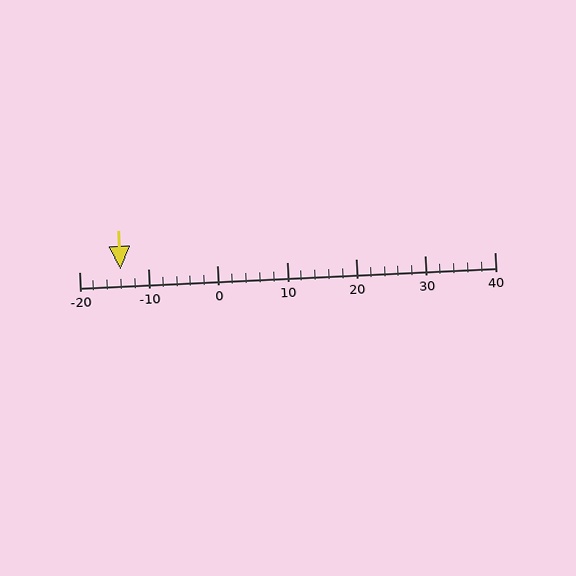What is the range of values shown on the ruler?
The ruler shows values from -20 to 40.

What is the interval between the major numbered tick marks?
The major tick marks are spaced 10 units apart.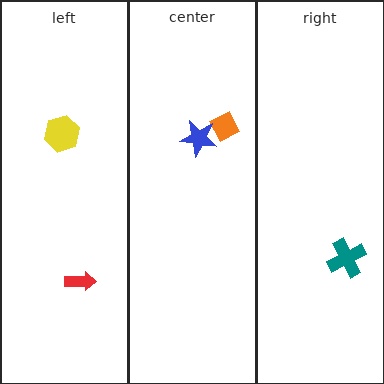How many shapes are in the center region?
2.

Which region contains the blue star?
The center region.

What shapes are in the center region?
The orange diamond, the blue star.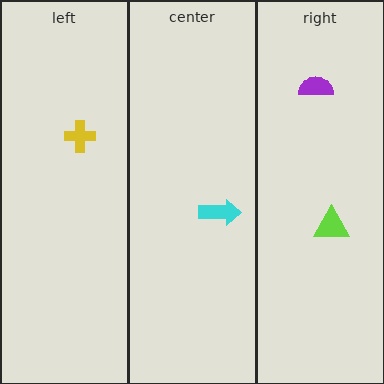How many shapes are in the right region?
2.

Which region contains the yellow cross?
The left region.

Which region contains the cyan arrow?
The center region.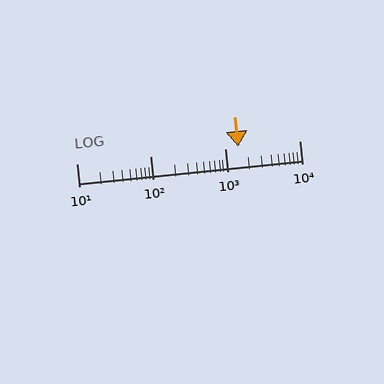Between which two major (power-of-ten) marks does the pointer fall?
The pointer is between 1000 and 10000.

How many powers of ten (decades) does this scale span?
The scale spans 3 decades, from 10 to 10000.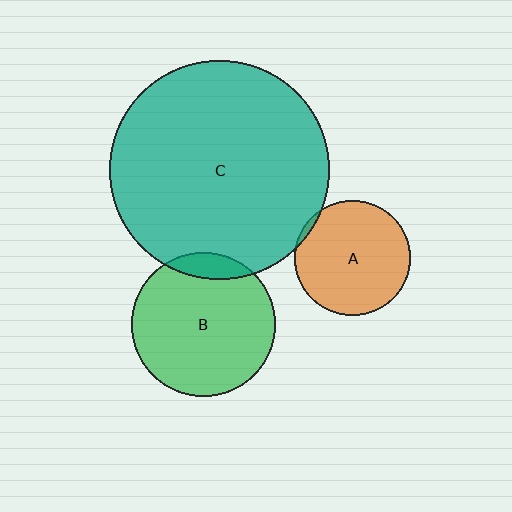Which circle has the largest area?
Circle C (teal).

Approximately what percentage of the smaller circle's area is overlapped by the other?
Approximately 5%.